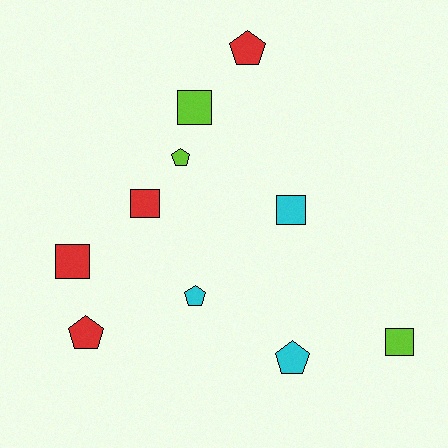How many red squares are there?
There are 2 red squares.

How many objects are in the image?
There are 10 objects.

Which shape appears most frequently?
Pentagon, with 5 objects.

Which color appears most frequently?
Red, with 4 objects.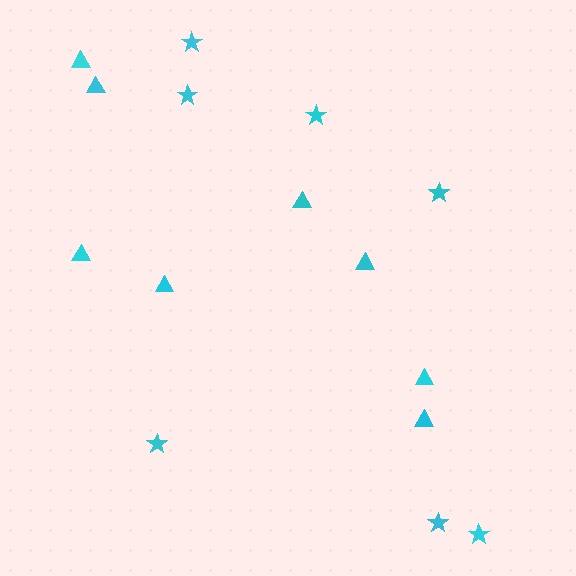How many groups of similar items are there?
There are 2 groups: one group of stars (7) and one group of triangles (8).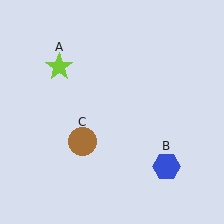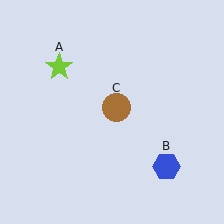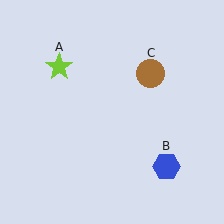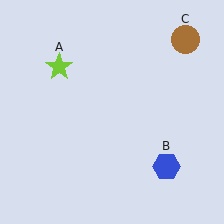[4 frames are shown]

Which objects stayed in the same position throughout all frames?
Lime star (object A) and blue hexagon (object B) remained stationary.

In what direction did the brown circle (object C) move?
The brown circle (object C) moved up and to the right.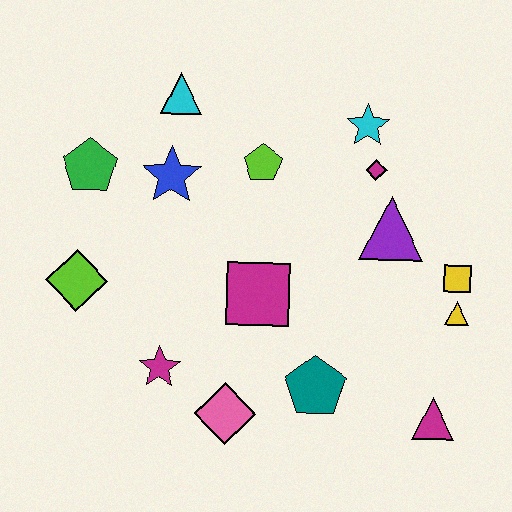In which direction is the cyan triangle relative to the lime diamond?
The cyan triangle is above the lime diamond.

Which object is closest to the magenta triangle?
The yellow triangle is closest to the magenta triangle.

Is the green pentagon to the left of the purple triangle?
Yes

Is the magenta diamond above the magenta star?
Yes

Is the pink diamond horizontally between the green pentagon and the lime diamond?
No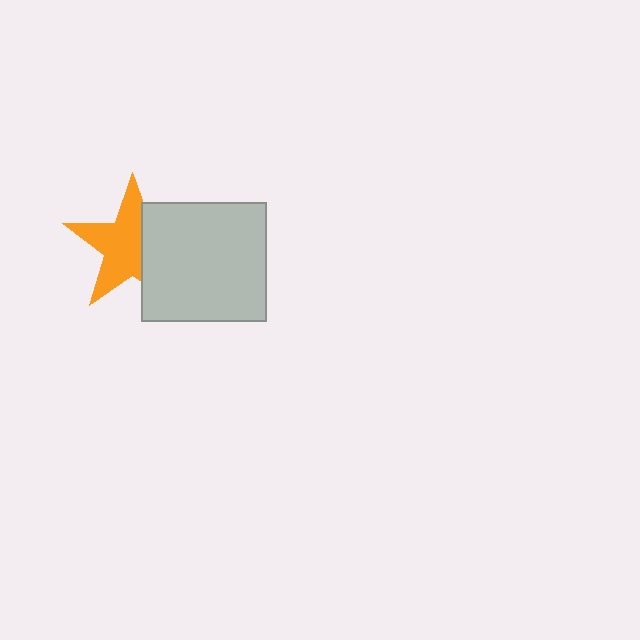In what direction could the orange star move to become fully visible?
The orange star could move left. That would shift it out from behind the light gray rectangle entirely.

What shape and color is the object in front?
The object in front is a light gray rectangle.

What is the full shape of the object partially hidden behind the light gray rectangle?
The partially hidden object is an orange star.